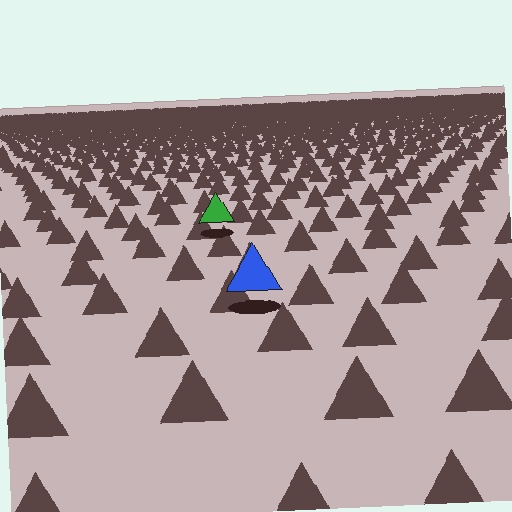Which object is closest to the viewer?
The blue triangle is closest. The texture marks near it are larger and more spread out.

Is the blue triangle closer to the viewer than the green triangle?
Yes. The blue triangle is closer — you can tell from the texture gradient: the ground texture is coarser near it.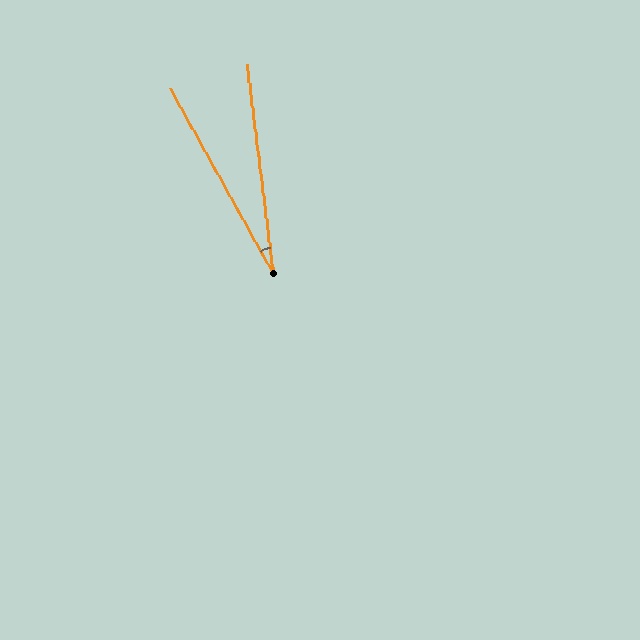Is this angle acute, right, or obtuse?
It is acute.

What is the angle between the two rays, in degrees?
Approximately 22 degrees.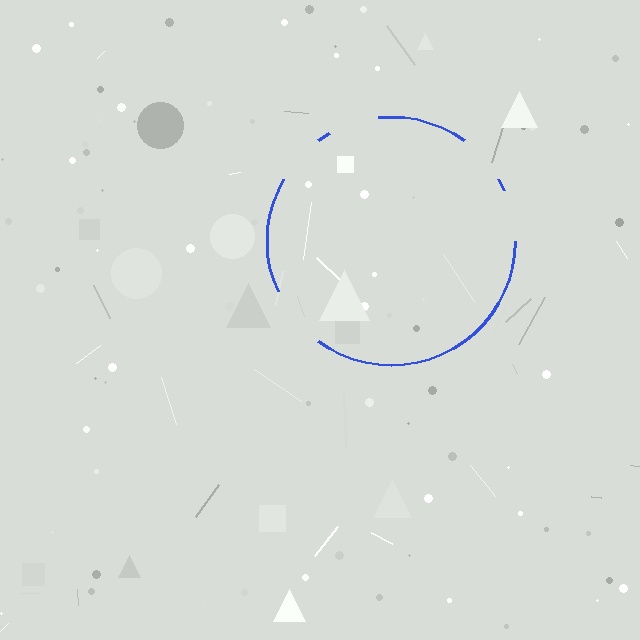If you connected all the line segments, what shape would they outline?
They would outline a circle.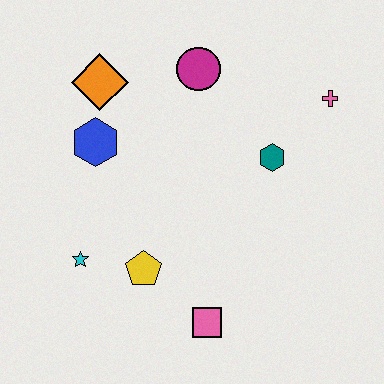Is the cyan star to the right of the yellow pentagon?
No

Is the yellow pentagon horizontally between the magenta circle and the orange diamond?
Yes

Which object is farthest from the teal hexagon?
The cyan star is farthest from the teal hexagon.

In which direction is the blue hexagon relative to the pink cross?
The blue hexagon is to the left of the pink cross.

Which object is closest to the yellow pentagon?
The cyan star is closest to the yellow pentagon.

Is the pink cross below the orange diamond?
Yes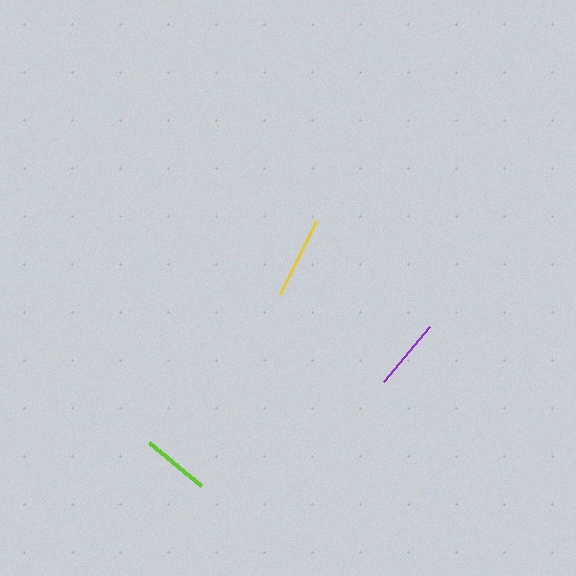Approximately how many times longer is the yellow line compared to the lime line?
The yellow line is approximately 1.2 times the length of the lime line.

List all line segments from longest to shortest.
From longest to shortest: yellow, purple, lime.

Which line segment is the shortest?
The lime line is the shortest at approximately 68 pixels.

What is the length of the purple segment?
The purple segment is approximately 71 pixels long.